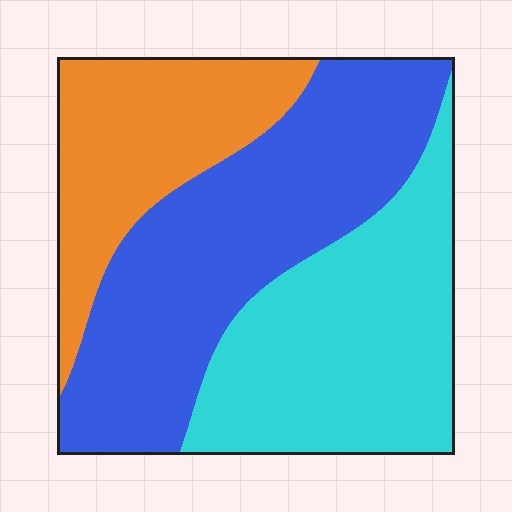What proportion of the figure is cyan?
Cyan takes up about one third (1/3) of the figure.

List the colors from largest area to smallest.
From largest to smallest: blue, cyan, orange.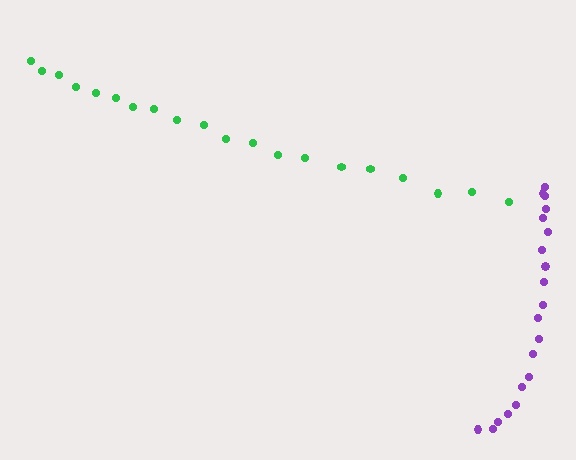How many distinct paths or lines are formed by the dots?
There are 2 distinct paths.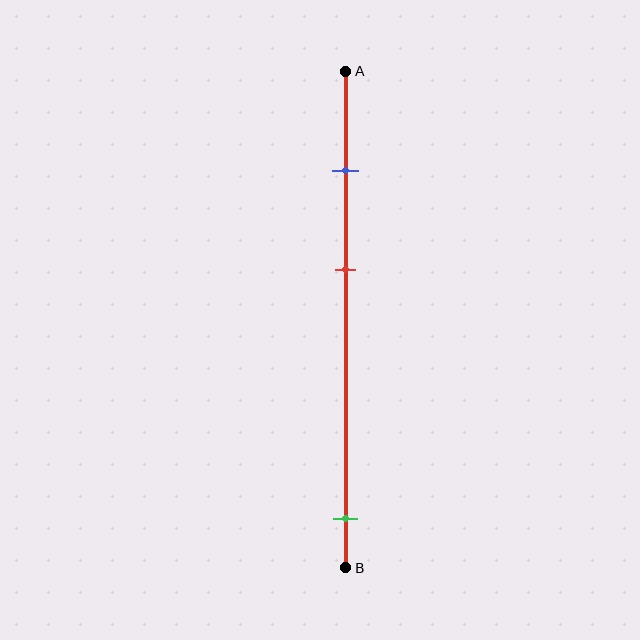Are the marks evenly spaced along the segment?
No, the marks are not evenly spaced.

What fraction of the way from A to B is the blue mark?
The blue mark is approximately 20% (0.2) of the way from A to B.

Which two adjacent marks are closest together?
The blue and red marks are the closest adjacent pair.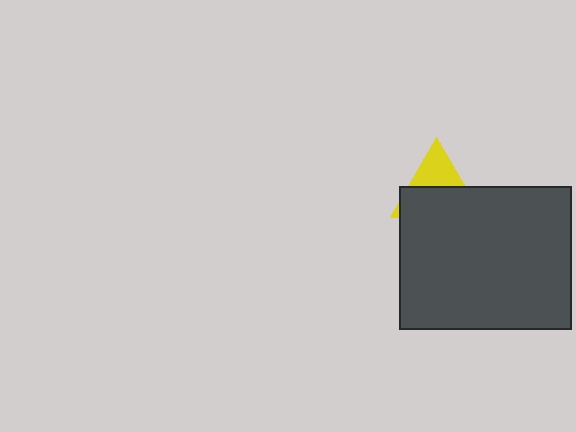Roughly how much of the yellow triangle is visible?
A small part of it is visible (roughly 39%).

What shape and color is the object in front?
The object in front is a dark gray rectangle.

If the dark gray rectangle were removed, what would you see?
You would see the complete yellow triangle.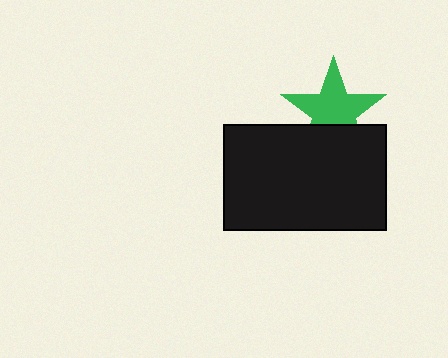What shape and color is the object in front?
The object in front is a black rectangle.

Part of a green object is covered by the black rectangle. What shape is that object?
It is a star.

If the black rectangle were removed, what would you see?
You would see the complete green star.